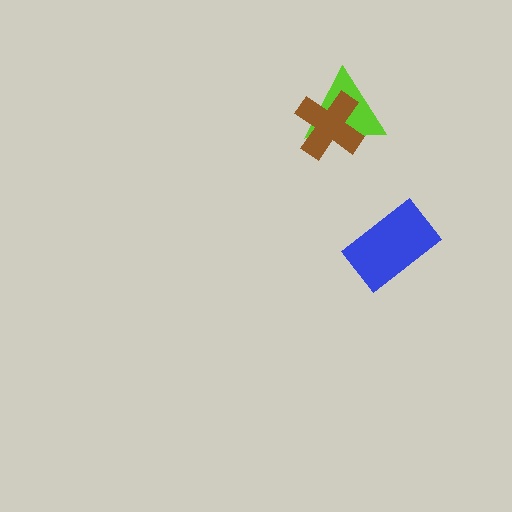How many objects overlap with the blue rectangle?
0 objects overlap with the blue rectangle.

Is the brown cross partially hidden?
No, no other shape covers it.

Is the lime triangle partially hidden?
Yes, it is partially covered by another shape.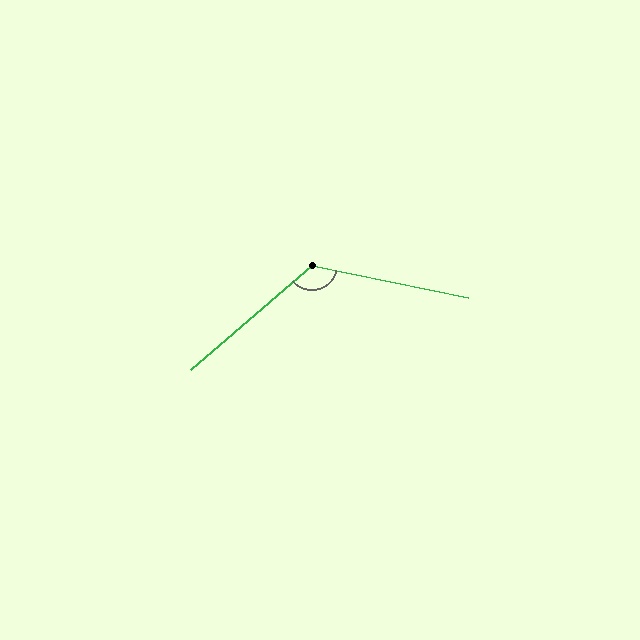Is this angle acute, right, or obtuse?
It is obtuse.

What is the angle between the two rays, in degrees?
Approximately 128 degrees.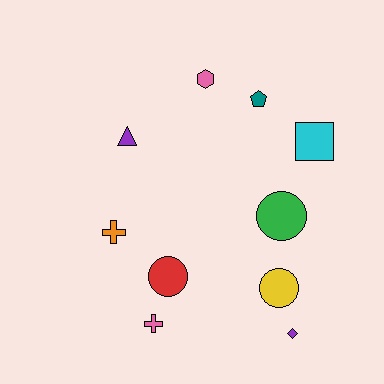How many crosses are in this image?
There are 2 crosses.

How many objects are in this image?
There are 10 objects.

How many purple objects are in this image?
There are 2 purple objects.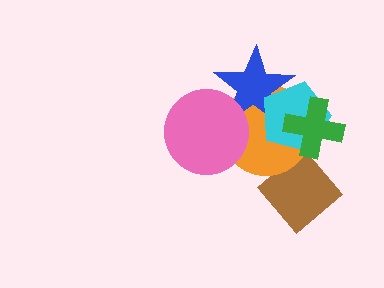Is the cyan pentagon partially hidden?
Yes, it is partially covered by another shape.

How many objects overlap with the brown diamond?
0 objects overlap with the brown diamond.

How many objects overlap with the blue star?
3 objects overlap with the blue star.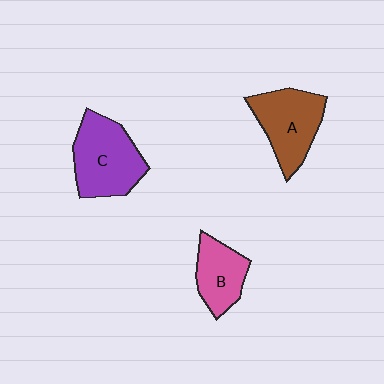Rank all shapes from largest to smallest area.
From largest to smallest: C (purple), A (brown), B (pink).